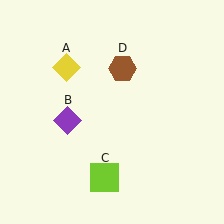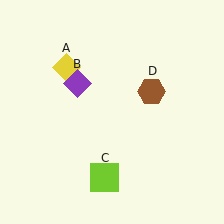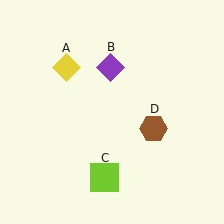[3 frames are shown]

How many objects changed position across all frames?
2 objects changed position: purple diamond (object B), brown hexagon (object D).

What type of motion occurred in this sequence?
The purple diamond (object B), brown hexagon (object D) rotated clockwise around the center of the scene.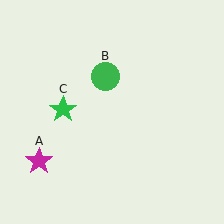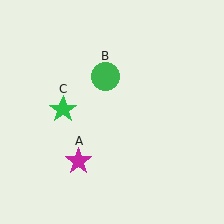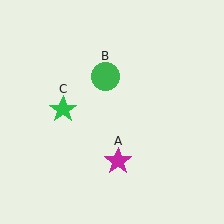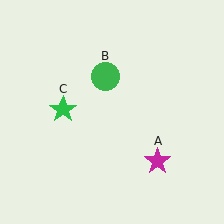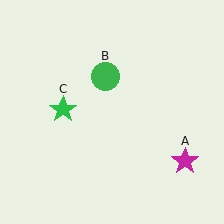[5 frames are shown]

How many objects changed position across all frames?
1 object changed position: magenta star (object A).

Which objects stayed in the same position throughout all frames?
Green circle (object B) and green star (object C) remained stationary.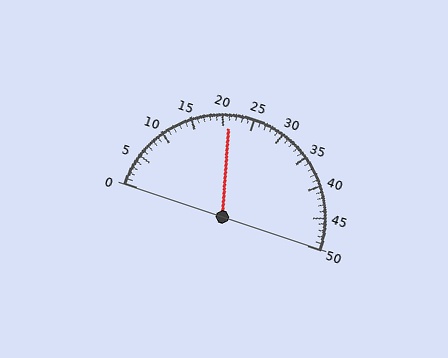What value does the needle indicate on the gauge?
The needle indicates approximately 21.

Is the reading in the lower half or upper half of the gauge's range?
The reading is in the lower half of the range (0 to 50).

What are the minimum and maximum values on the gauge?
The gauge ranges from 0 to 50.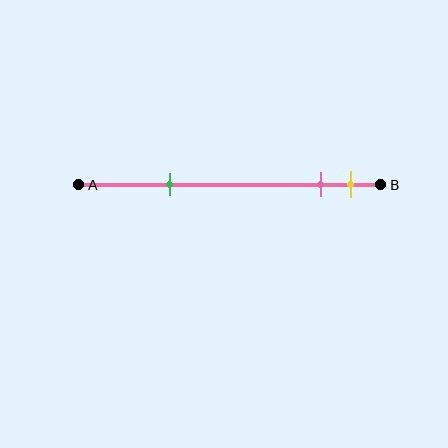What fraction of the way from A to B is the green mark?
The green mark is approximately 30% (0.3) of the way from A to B.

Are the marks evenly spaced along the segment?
No, the marks are not evenly spaced.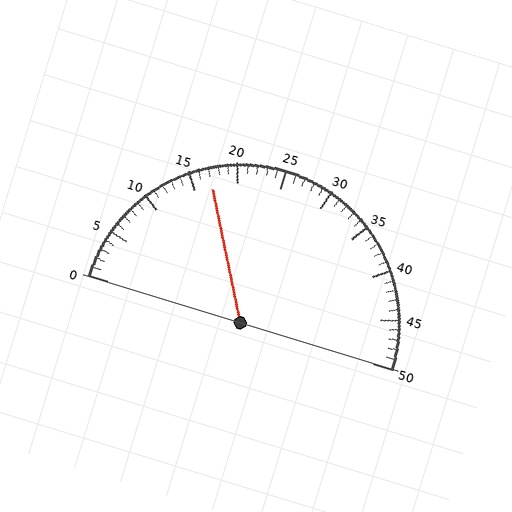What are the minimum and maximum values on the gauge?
The gauge ranges from 0 to 50.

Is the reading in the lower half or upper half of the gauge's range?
The reading is in the lower half of the range (0 to 50).